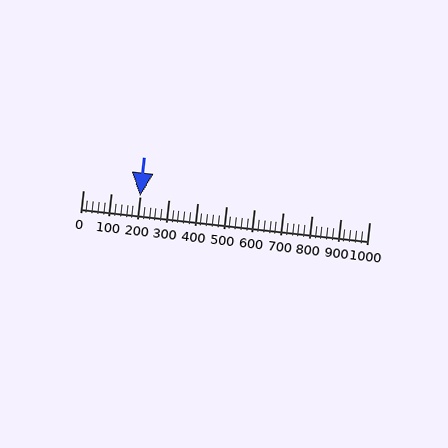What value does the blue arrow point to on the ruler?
The blue arrow points to approximately 200.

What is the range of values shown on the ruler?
The ruler shows values from 0 to 1000.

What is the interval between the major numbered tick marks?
The major tick marks are spaced 100 units apart.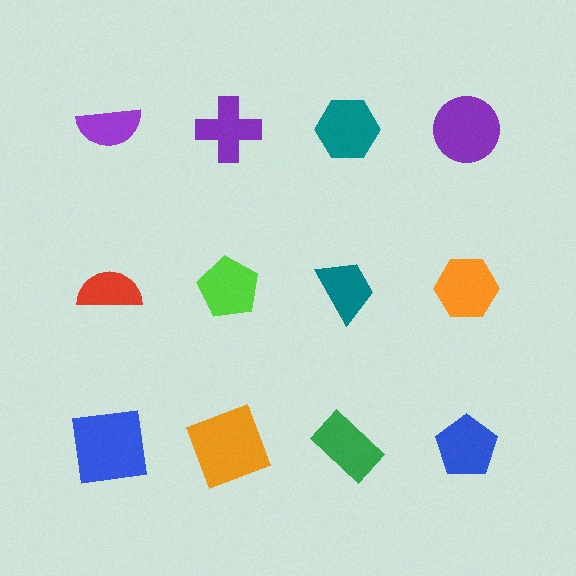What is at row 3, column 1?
A blue square.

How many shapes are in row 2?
4 shapes.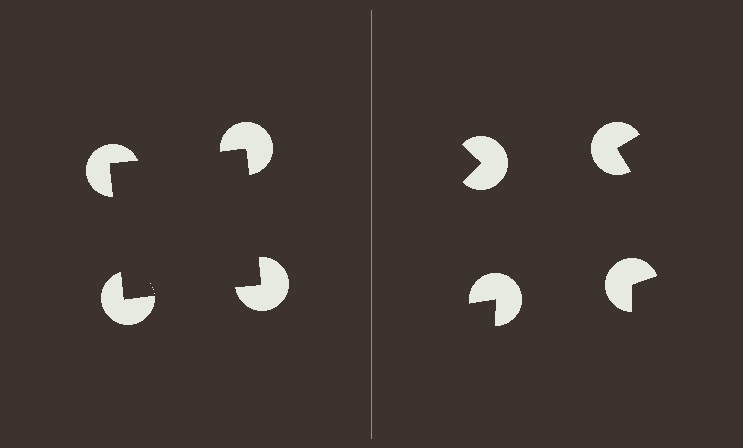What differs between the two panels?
The pac-man discs are positioned identically on both sides; only the wedge orientations differ. On the left they align to a square; on the right they are misaligned.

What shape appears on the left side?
An illusory square.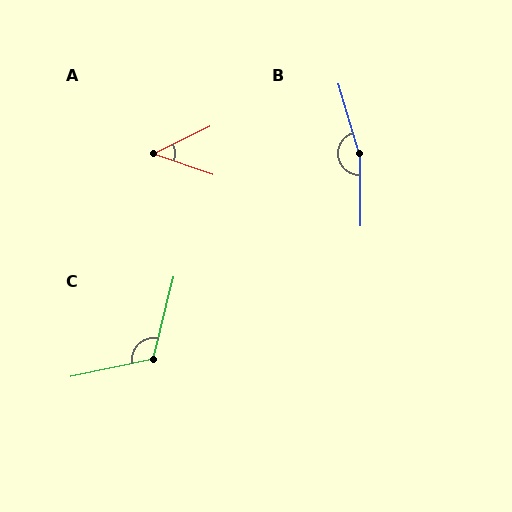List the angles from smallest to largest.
A (45°), C (116°), B (164°).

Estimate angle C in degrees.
Approximately 116 degrees.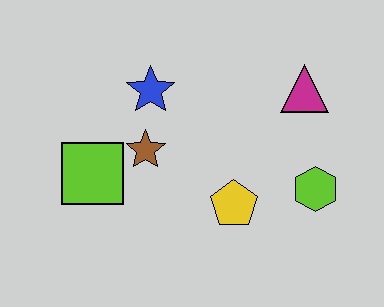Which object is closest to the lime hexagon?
The yellow pentagon is closest to the lime hexagon.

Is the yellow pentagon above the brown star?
No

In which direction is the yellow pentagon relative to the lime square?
The yellow pentagon is to the right of the lime square.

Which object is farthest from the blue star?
The lime hexagon is farthest from the blue star.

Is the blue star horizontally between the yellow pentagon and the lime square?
Yes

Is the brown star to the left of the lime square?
No